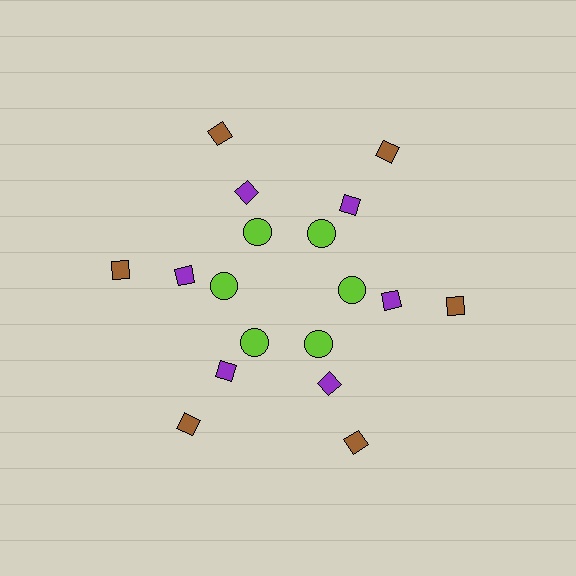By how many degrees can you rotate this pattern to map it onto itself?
The pattern maps onto itself every 60 degrees of rotation.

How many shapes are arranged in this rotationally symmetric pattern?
There are 18 shapes, arranged in 6 groups of 3.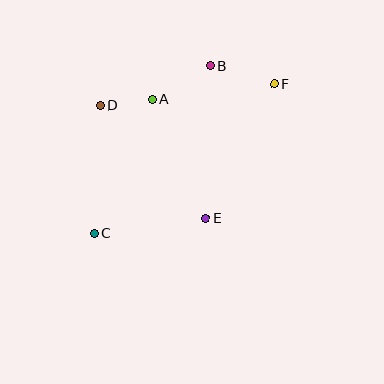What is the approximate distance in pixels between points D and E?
The distance between D and E is approximately 154 pixels.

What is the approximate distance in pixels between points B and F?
The distance between B and F is approximately 66 pixels.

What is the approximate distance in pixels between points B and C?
The distance between B and C is approximately 203 pixels.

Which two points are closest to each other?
Points A and D are closest to each other.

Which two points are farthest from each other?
Points C and F are farthest from each other.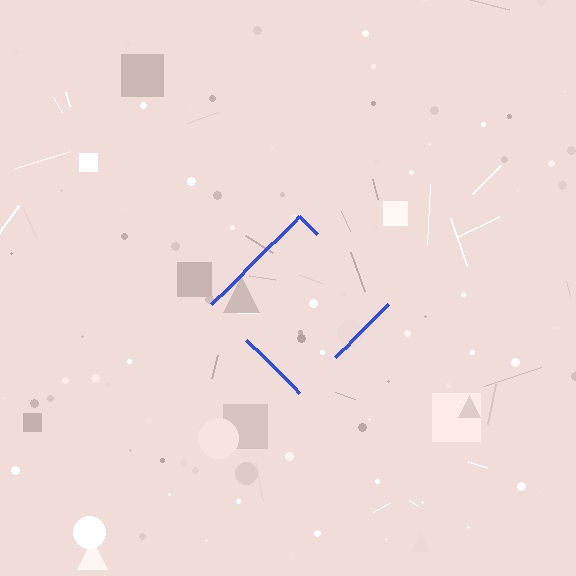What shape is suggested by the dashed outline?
The dashed outline suggests a diamond.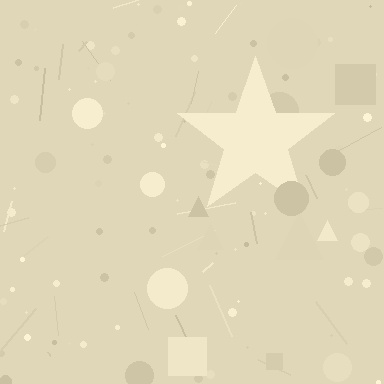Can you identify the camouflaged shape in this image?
The camouflaged shape is a star.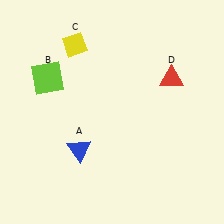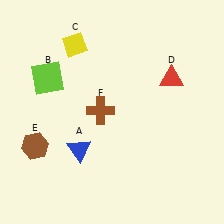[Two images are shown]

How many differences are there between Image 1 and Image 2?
There are 2 differences between the two images.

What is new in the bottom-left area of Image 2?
A brown hexagon (E) was added in the bottom-left area of Image 2.